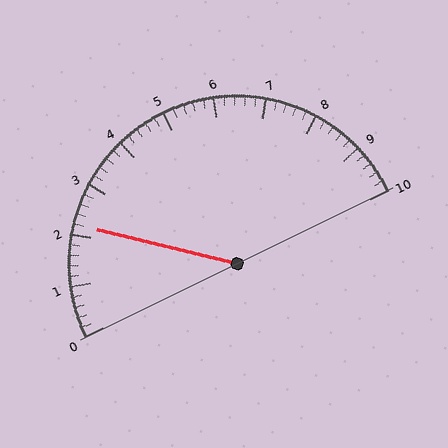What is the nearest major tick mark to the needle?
The nearest major tick mark is 2.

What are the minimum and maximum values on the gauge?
The gauge ranges from 0 to 10.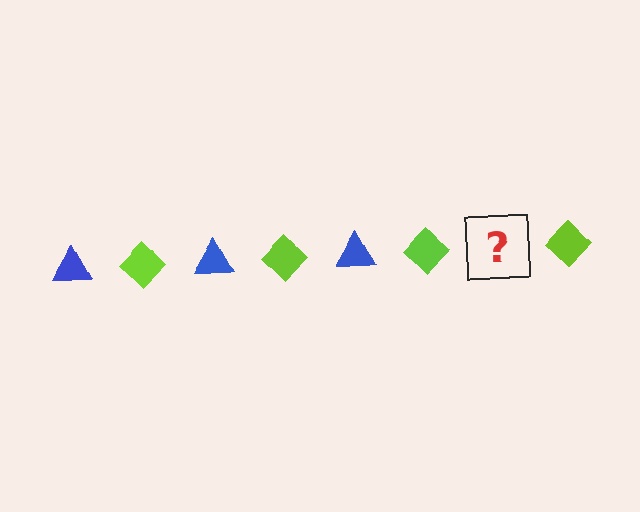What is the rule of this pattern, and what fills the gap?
The rule is that the pattern alternates between blue triangle and lime diamond. The gap should be filled with a blue triangle.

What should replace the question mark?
The question mark should be replaced with a blue triangle.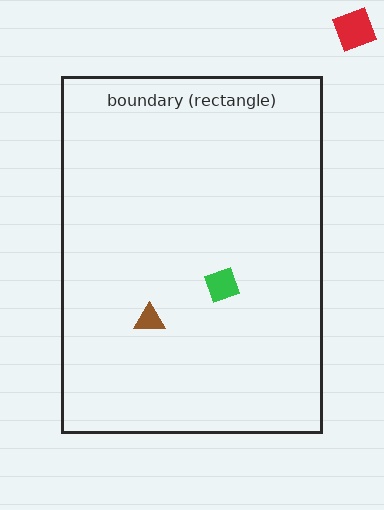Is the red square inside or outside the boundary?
Outside.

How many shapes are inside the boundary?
2 inside, 1 outside.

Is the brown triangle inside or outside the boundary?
Inside.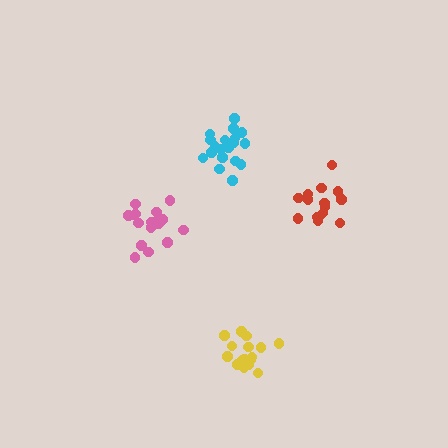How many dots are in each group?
Group 1: 17 dots, Group 2: 18 dots, Group 3: 19 dots, Group 4: 15 dots (69 total).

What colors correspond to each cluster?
The clusters are colored: pink, yellow, cyan, red.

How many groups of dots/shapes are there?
There are 4 groups.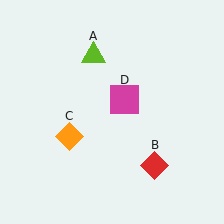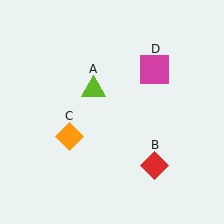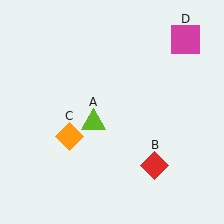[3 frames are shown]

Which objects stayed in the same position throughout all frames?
Red diamond (object B) and orange diamond (object C) remained stationary.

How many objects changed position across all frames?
2 objects changed position: lime triangle (object A), magenta square (object D).